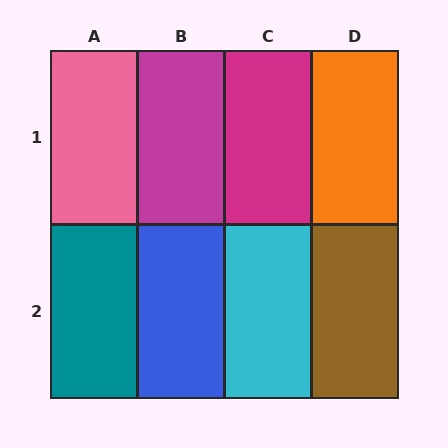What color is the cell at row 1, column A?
Pink.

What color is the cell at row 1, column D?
Orange.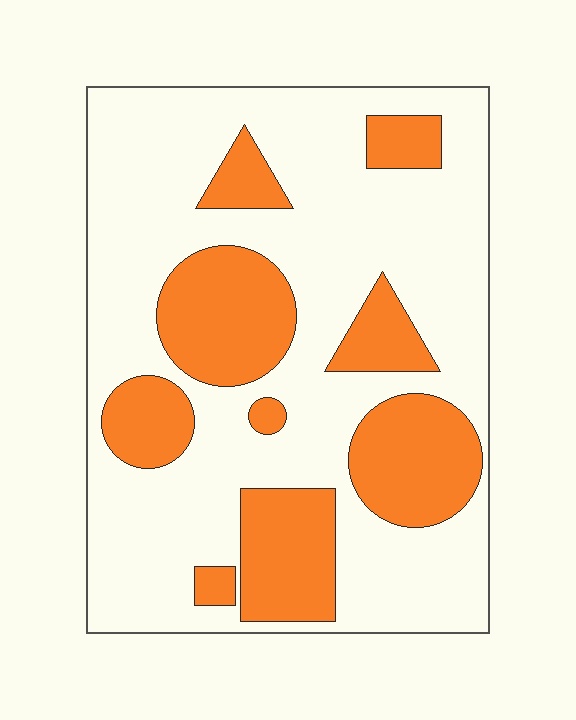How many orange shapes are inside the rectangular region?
9.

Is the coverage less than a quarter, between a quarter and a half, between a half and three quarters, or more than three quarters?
Between a quarter and a half.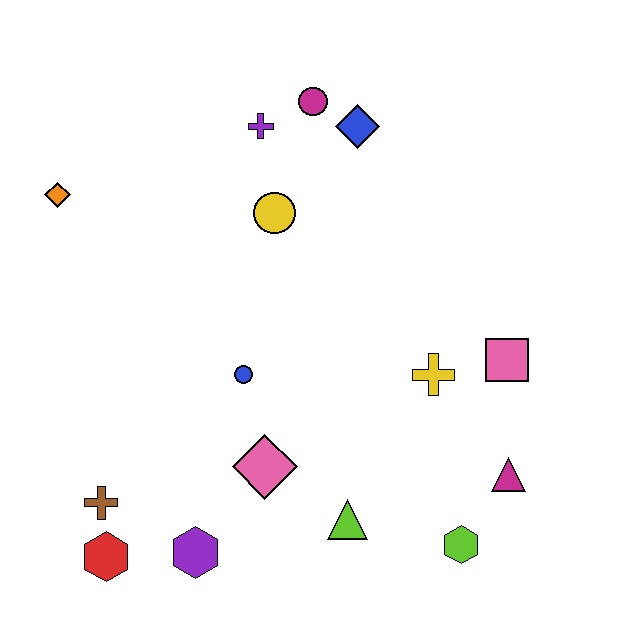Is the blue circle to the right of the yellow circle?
No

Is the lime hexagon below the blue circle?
Yes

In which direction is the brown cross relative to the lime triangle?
The brown cross is to the left of the lime triangle.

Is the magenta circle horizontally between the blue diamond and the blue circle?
Yes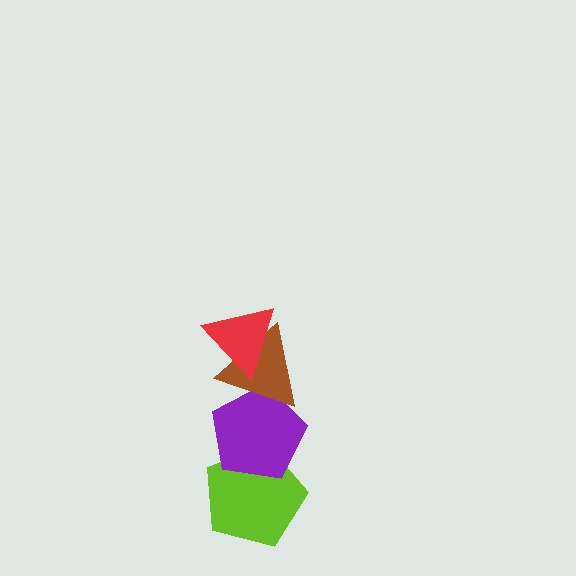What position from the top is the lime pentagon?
The lime pentagon is 4th from the top.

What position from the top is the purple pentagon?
The purple pentagon is 3rd from the top.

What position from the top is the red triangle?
The red triangle is 1st from the top.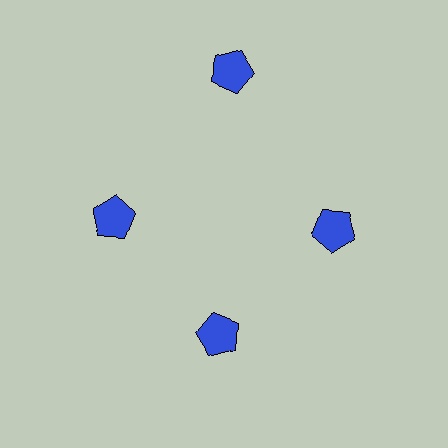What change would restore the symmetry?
The symmetry would be restored by moving it inward, back onto the ring so that all 4 pentagons sit at equal angles and equal distance from the center.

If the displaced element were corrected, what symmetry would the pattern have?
It would have 4-fold rotational symmetry — the pattern would map onto itself every 90 degrees.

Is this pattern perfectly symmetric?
No. The 4 blue pentagons are arranged in a ring, but one element near the 12 o'clock position is pushed outward from the center, breaking the 4-fold rotational symmetry.